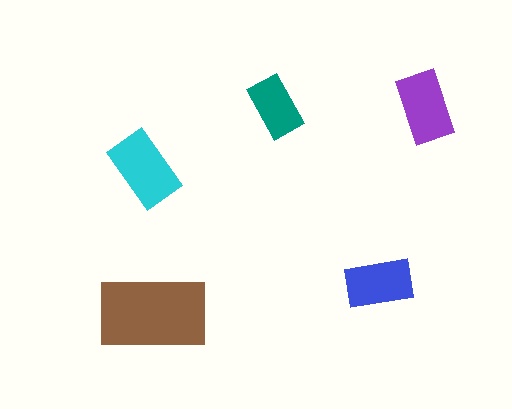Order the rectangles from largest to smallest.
the brown one, the cyan one, the purple one, the blue one, the teal one.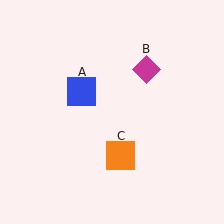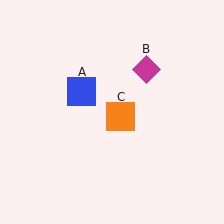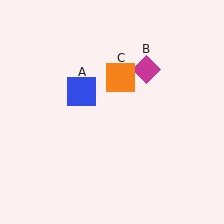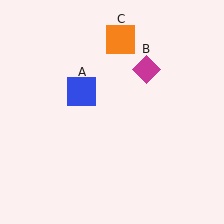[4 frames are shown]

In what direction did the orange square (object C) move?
The orange square (object C) moved up.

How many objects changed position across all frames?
1 object changed position: orange square (object C).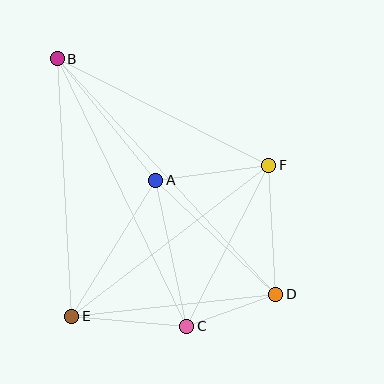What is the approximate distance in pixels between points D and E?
The distance between D and E is approximately 205 pixels.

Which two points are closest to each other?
Points C and D are closest to each other.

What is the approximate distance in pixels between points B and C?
The distance between B and C is approximately 297 pixels.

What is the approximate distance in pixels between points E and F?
The distance between E and F is approximately 248 pixels.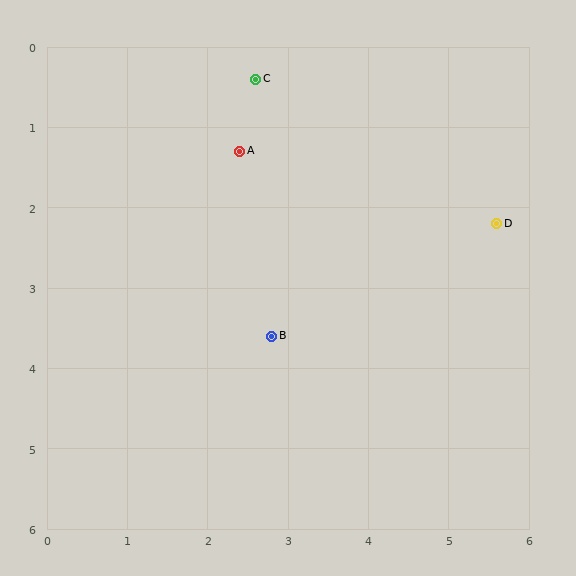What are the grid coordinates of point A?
Point A is at approximately (2.4, 1.3).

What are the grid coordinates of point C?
Point C is at approximately (2.6, 0.4).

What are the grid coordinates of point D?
Point D is at approximately (5.6, 2.2).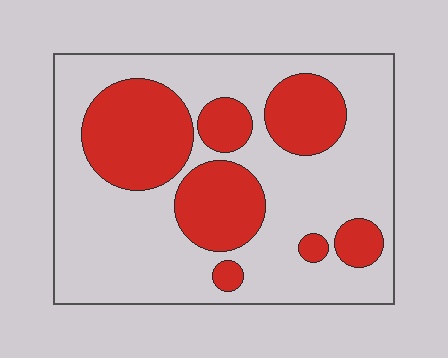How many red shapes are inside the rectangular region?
7.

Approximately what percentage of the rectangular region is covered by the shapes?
Approximately 30%.